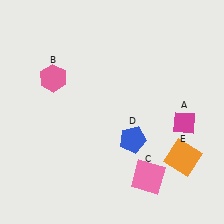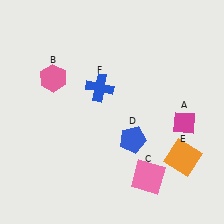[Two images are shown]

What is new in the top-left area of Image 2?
A blue cross (F) was added in the top-left area of Image 2.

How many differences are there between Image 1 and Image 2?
There is 1 difference between the two images.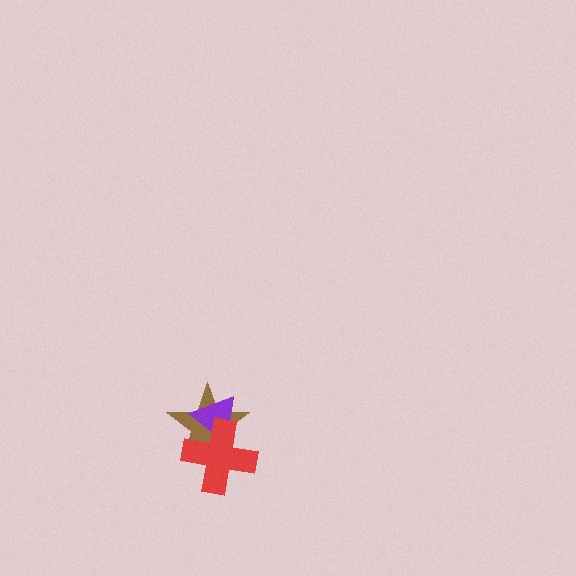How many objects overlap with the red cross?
2 objects overlap with the red cross.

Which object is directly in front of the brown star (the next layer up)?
The purple triangle is directly in front of the brown star.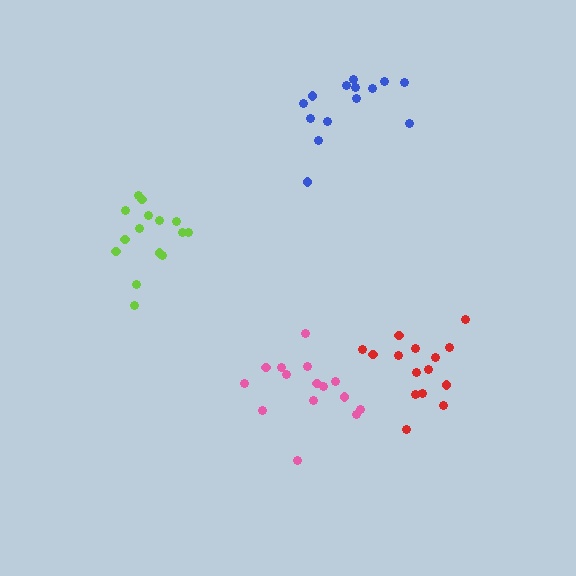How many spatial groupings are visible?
There are 4 spatial groupings.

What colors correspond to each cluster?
The clusters are colored: pink, lime, blue, red.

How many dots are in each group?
Group 1: 16 dots, Group 2: 15 dots, Group 3: 14 dots, Group 4: 15 dots (60 total).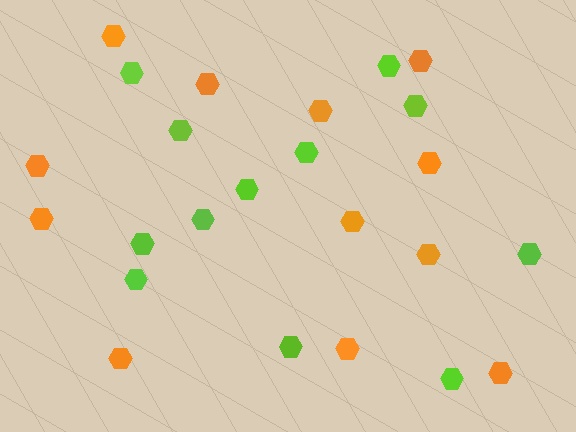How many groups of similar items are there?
There are 2 groups: one group of lime hexagons (12) and one group of orange hexagons (12).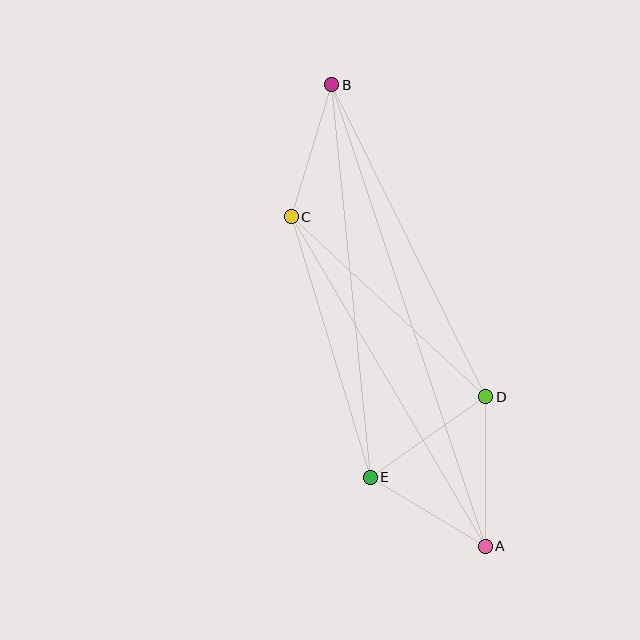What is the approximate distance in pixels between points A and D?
The distance between A and D is approximately 149 pixels.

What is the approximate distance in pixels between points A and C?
The distance between A and C is approximately 382 pixels.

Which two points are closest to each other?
Points A and E are closest to each other.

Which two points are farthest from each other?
Points A and B are farthest from each other.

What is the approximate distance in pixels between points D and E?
The distance between D and E is approximately 141 pixels.